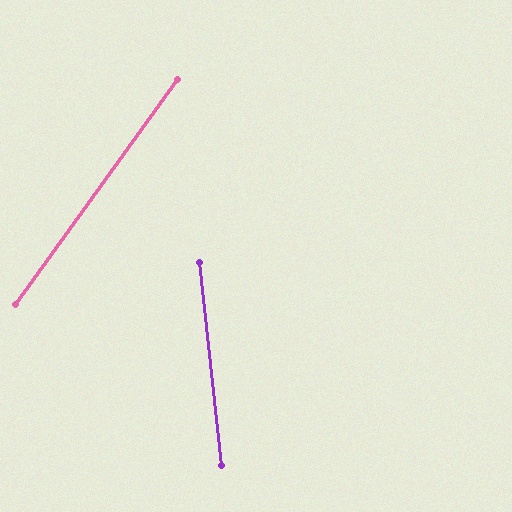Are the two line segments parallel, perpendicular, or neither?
Neither parallel nor perpendicular — they differ by about 42°.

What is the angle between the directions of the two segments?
Approximately 42 degrees.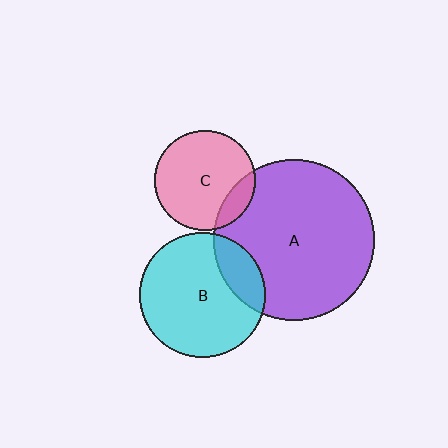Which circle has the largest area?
Circle A (purple).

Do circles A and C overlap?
Yes.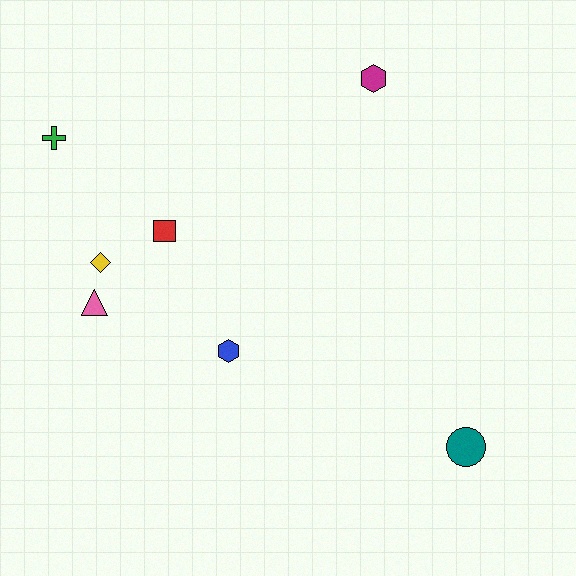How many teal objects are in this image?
There is 1 teal object.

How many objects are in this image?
There are 7 objects.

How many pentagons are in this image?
There are no pentagons.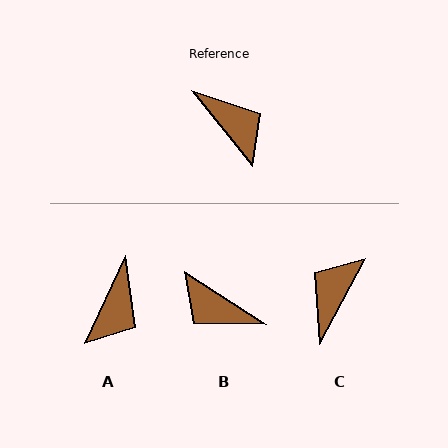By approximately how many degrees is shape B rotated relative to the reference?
Approximately 162 degrees clockwise.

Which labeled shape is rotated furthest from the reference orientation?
B, about 162 degrees away.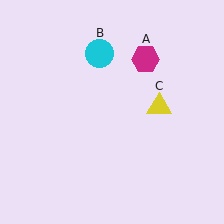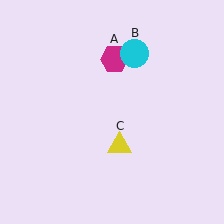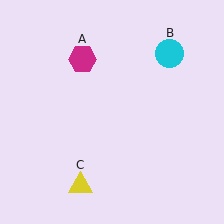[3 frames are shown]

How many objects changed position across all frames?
3 objects changed position: magenta hexagon (object A), cyan circle (object B), yellow triangle (object C).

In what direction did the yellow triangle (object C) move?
The yellow triangle (object C) moved down and to the left.